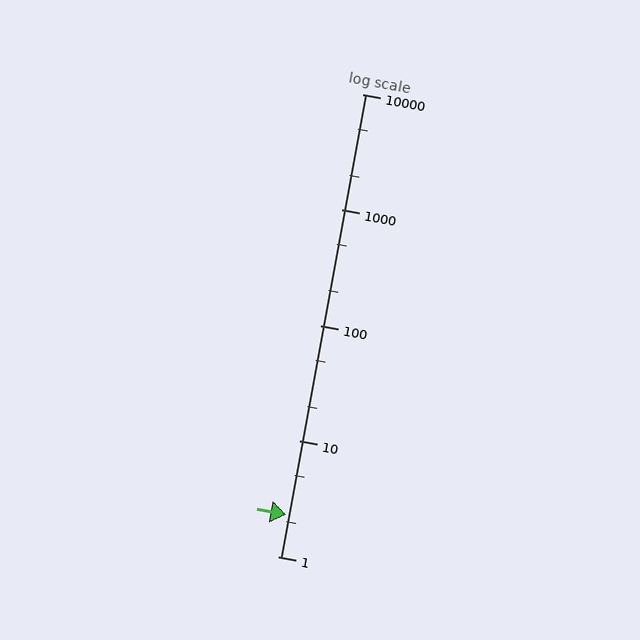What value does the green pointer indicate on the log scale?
The pointer indicates approximately 2.3.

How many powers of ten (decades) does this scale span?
The scale spans 4 decades, from 1 to 10000.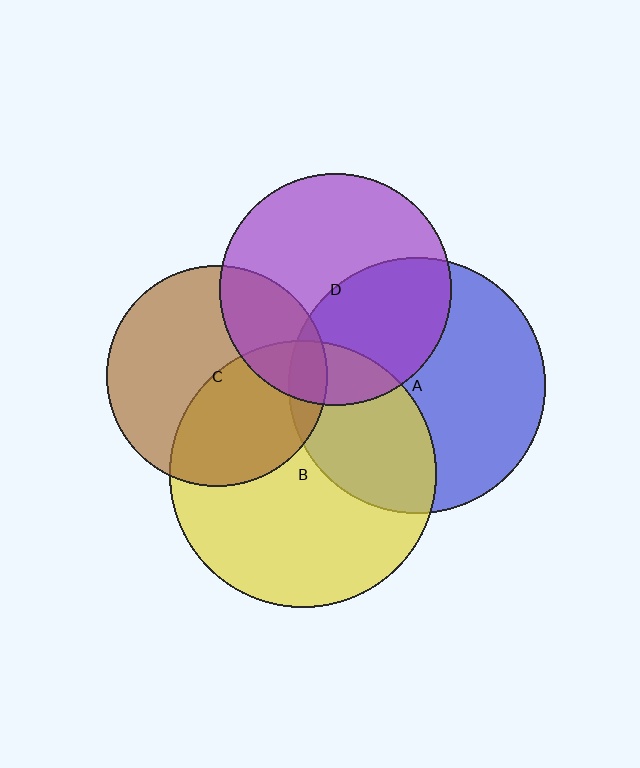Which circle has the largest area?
Circle B (yellow).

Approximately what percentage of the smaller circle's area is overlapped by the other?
Approximately 15%.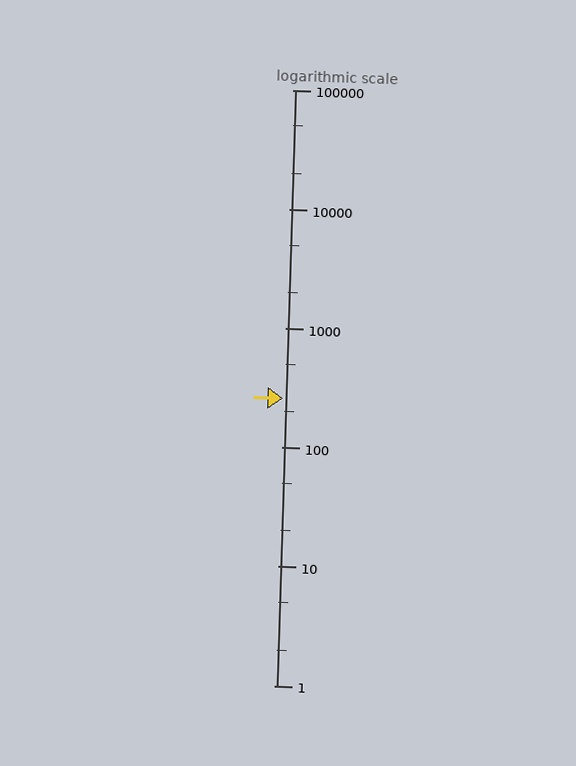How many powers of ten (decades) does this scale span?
The scale spans 5 decades, from 1 to 100000.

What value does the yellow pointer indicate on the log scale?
The pointer indicates approximately 260.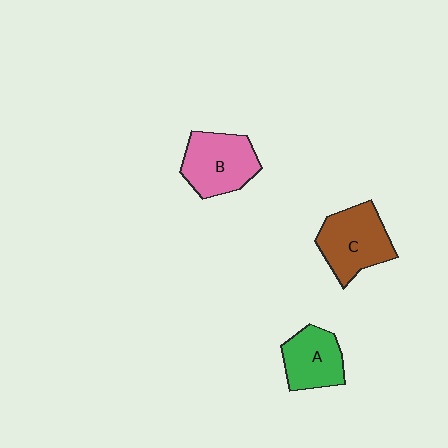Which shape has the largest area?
Shape C (brown).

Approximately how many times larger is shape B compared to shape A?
Approximately 1.2 times.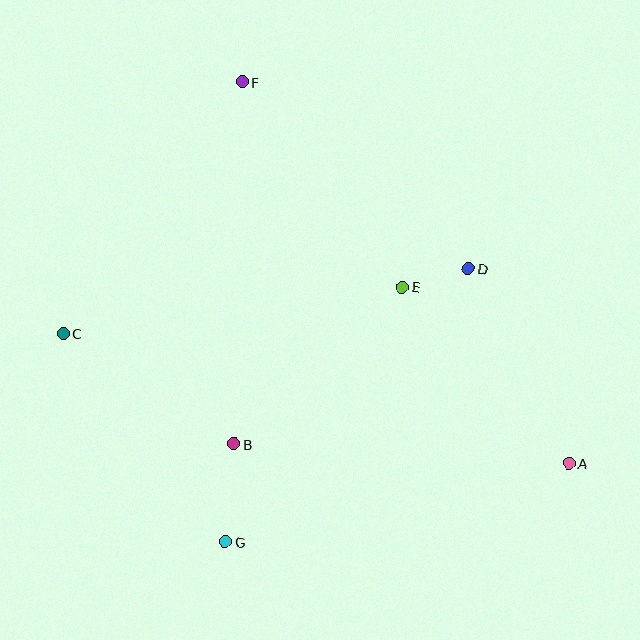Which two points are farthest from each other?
Points A and C are farthest from each other.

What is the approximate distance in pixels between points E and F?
The distance between E and F is approximately 260 pixels.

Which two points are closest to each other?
Points D and E are closest to each other.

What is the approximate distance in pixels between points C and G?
The distance between C and G is approximately 264 pixels.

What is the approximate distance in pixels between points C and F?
The distance between C and F is approximately 309 pixels.